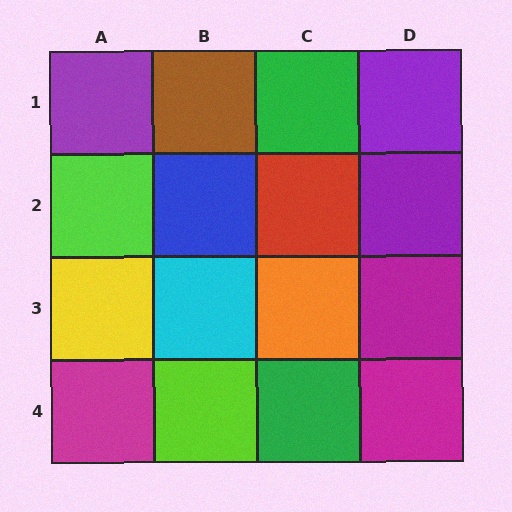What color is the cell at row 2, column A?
Lime.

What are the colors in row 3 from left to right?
Yellow, cyan, orange, magenta.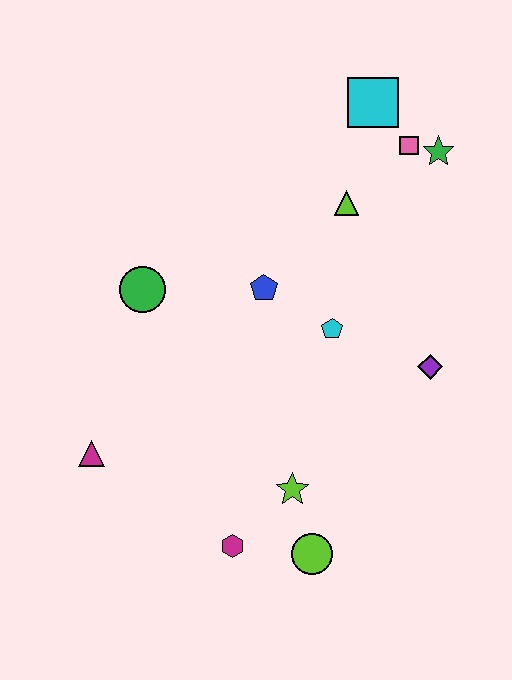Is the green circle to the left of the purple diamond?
Yes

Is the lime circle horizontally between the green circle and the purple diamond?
Yes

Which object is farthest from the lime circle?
The cyan square is farthest from the lime circle.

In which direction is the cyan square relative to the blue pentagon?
The cyan square is above the blue pentagon.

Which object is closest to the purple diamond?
The cyan pentagon is closest to the purple diamond.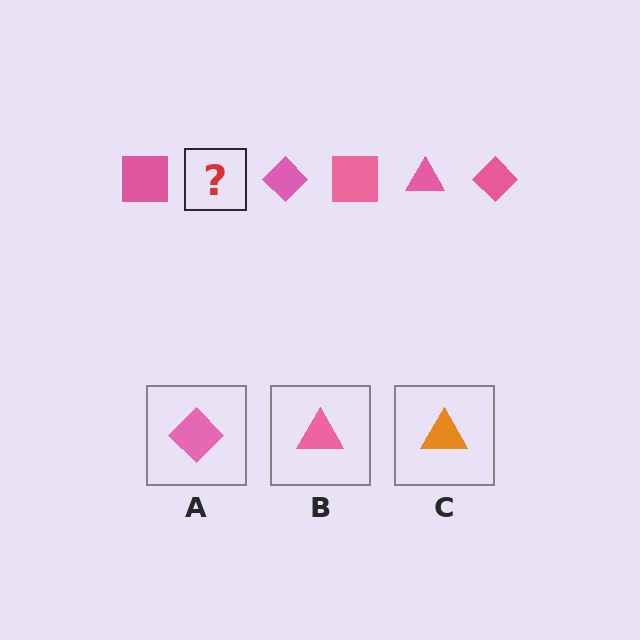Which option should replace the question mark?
Option B.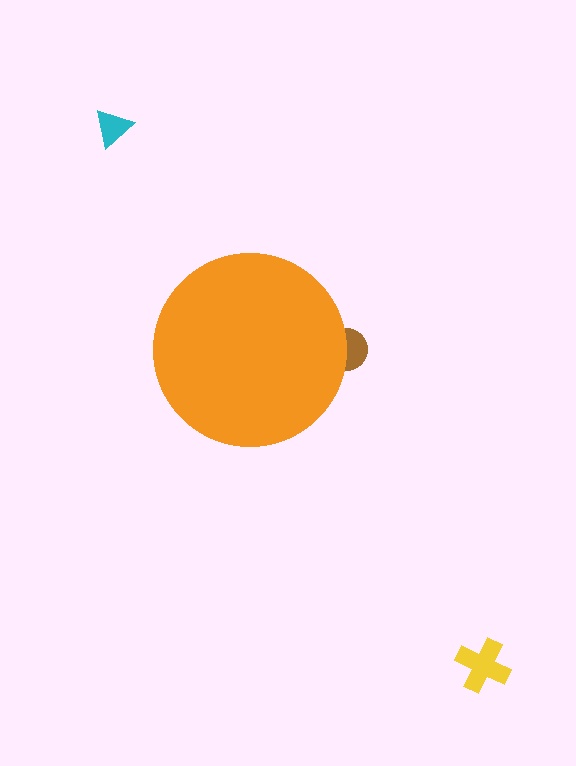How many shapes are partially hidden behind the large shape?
1 shape is partially hidden.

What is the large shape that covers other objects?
An orange circle.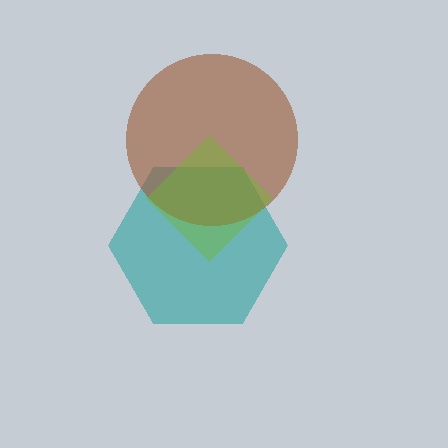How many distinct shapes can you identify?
There are 3 distinct shapes: a teal hexagon, a brown circle, a lime diamond.